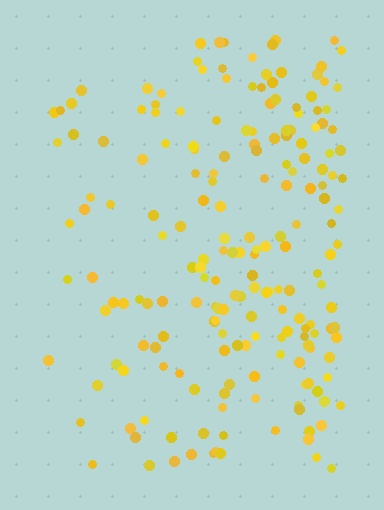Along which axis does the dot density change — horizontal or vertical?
Horizontal.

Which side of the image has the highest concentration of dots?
The right.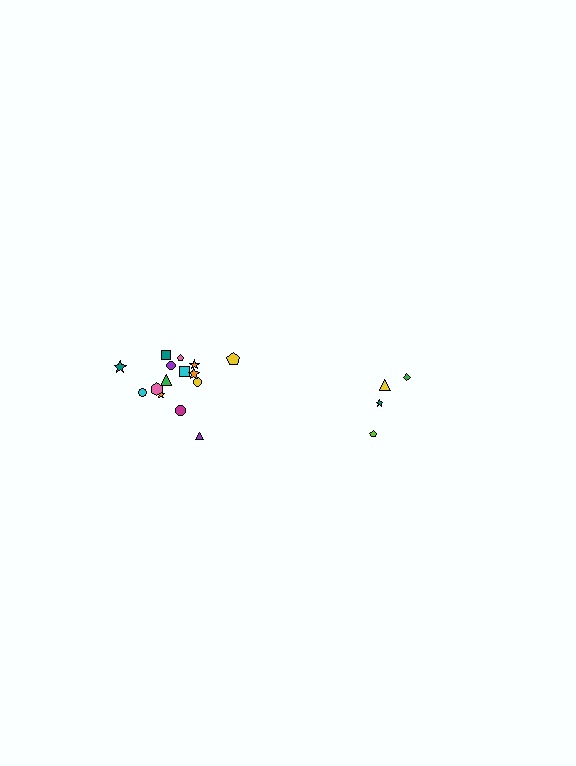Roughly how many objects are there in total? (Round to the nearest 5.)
Roughly 20 objects in total.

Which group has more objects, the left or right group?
The left group.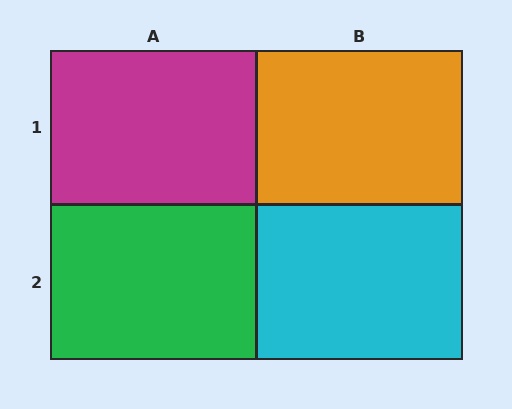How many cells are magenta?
1 cell is magenta.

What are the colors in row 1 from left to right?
Magenta, orange.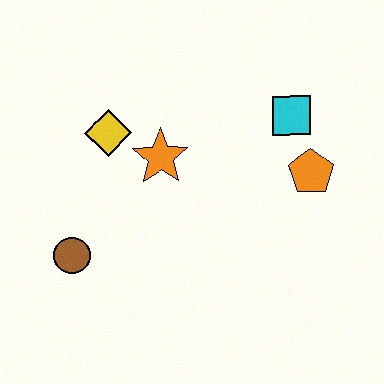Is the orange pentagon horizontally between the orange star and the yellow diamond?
No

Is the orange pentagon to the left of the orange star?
No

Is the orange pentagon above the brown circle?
Yes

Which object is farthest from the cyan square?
The brown circle is farthest from the cyan square.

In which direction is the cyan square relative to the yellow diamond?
The cyan square is to the right of the yellow diamond.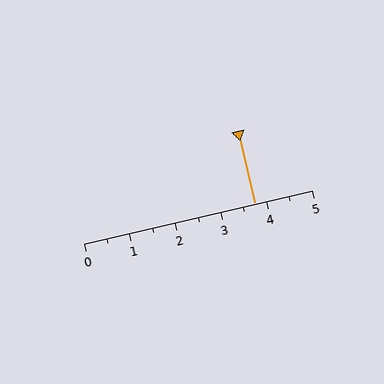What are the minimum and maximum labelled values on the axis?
The axis runs from 0 to 5.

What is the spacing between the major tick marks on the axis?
The major ticks are spaced 1 apart.